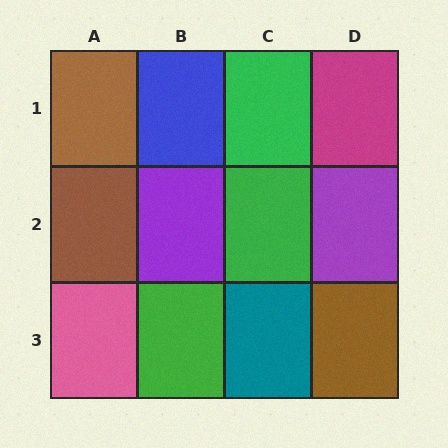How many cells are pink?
1 cell is pink.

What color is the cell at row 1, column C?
Green.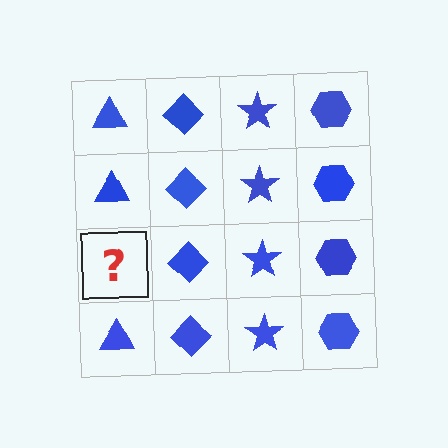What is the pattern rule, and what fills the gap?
The rule is that each column has a consistent shape. The gap should be filled with a blue triangle.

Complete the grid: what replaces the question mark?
The question mark should be replaced with a blue triangle.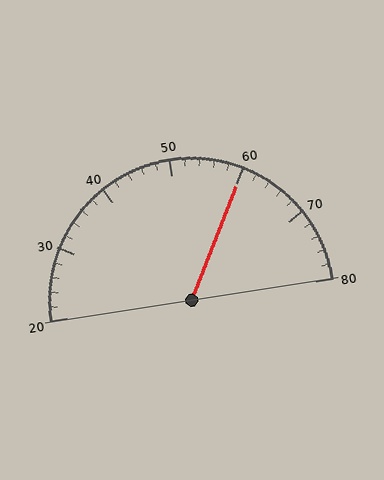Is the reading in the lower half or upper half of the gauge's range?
The reading is in the upper half of the range (20 to 80).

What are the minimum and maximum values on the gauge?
The gauge ranges from 20 to 80.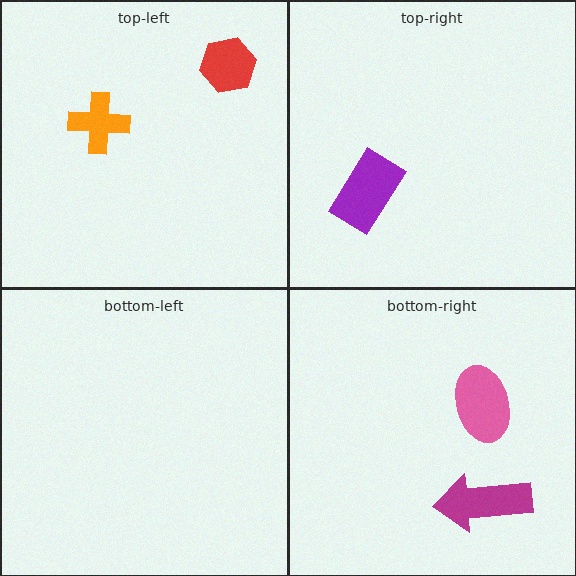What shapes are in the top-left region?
The orange cross, the red hexagon.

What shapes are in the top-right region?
The purple rectangle.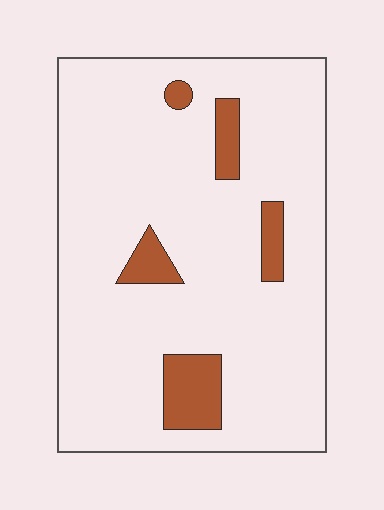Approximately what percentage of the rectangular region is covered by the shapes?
Approximately 10%.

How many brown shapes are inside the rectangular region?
5.